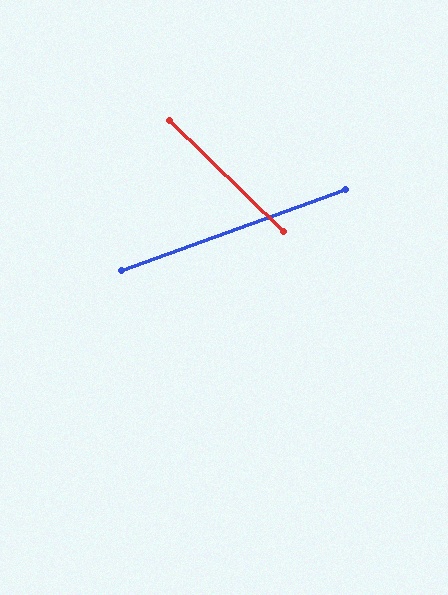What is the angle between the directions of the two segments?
Approximately 64 degrees.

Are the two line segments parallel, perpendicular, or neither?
Neither parallel nor perpendicular — they differ by about 64°.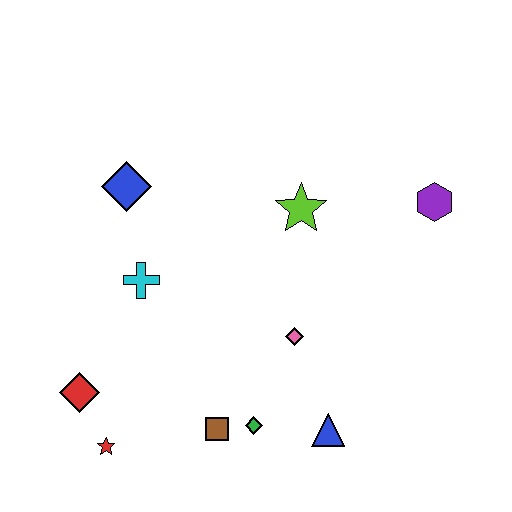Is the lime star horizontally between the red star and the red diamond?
No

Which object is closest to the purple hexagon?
The lime star is closest to the purple hexagon.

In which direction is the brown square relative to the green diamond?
The brown square is to the left of the green diamond.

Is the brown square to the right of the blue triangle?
No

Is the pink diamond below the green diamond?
No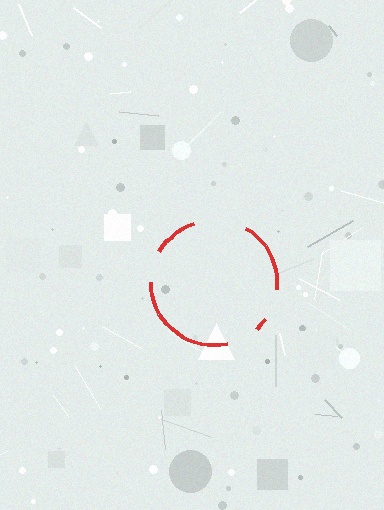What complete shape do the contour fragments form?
The contour fragments form a circle.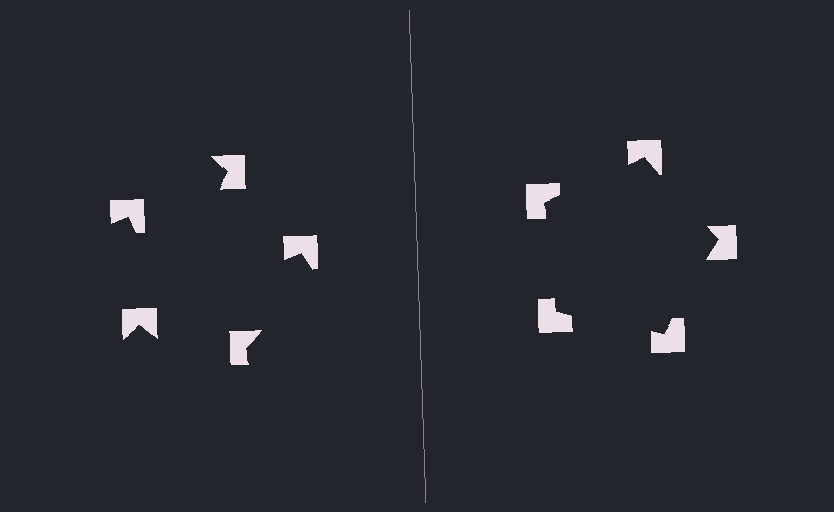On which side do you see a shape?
An illusory pentagon appears on the right side. On the left side the wedge cuts are rotated, so no coherent shape forms.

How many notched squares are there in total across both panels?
10 — 5 on each side.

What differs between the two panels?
The notched squares are positioned identically on both sides; only the wedge orientations differ. On the right they align to a pentagon; on the left they are misaligned.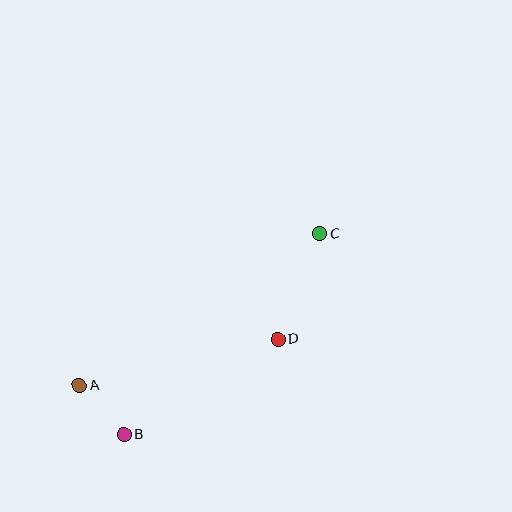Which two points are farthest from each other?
Points A and C are farthest from each other.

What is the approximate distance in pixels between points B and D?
The distance between B and D is approximately 181 pixels.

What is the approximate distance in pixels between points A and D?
The distance between A and D is approximately 204 pixels.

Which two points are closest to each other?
Points A and B are closest to each other.